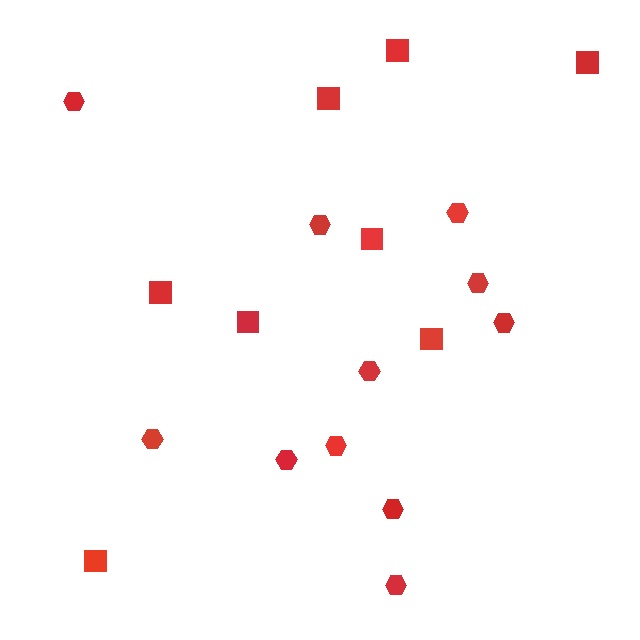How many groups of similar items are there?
There are 2 groups: one group of hexagons (11) and one group of squares (8).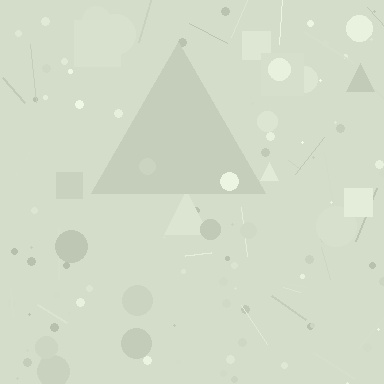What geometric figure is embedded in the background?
A triangle is embedded in the background.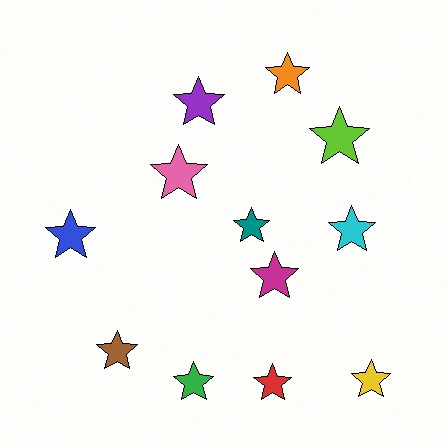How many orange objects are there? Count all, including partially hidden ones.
There is 1 orange object.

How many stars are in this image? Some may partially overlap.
There are 12 stars.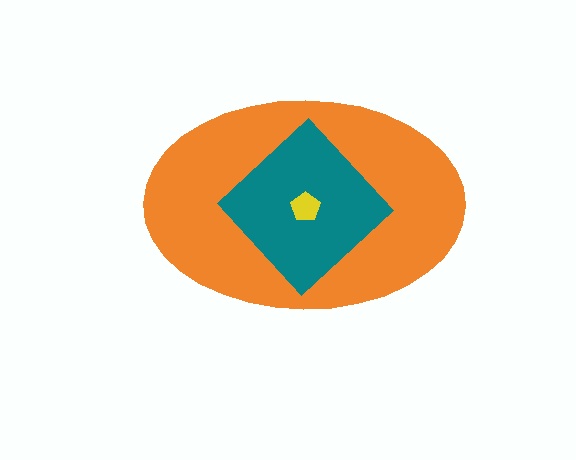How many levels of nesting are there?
3.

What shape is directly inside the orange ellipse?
The teal diamond.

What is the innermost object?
The yellow pentagon.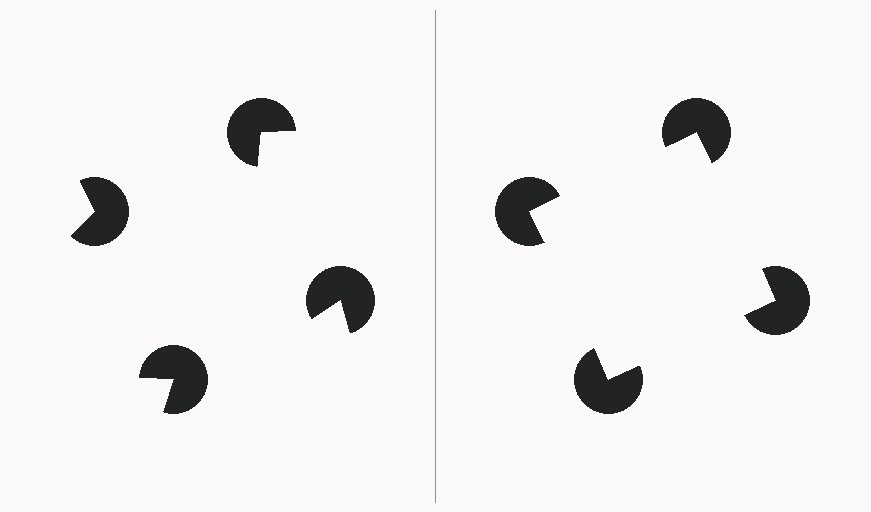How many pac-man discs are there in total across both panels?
8 — 4 on each side.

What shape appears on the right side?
An illusory square.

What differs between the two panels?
The pac-man discs are positioned identically on both sides; only the wedge orientations differ. On the right they align to a square; on the left they are misaligned.